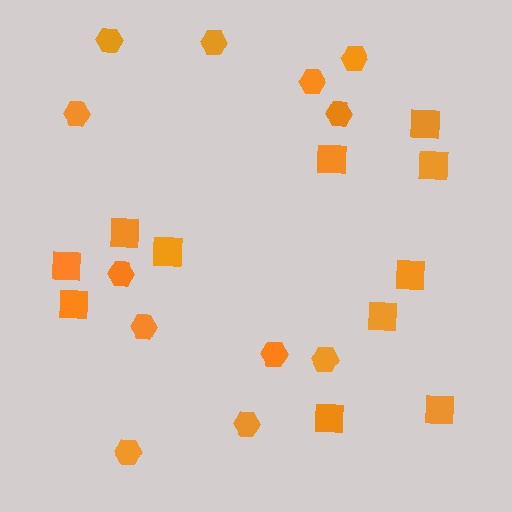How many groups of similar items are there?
There are 2 groups: one group of hexagons (12) and one group of squares (11).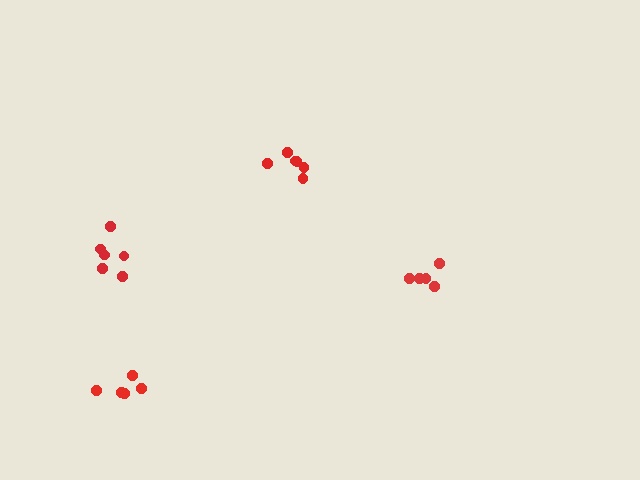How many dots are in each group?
Group 1: 5 dots, Group 2: 5 dots, Group 3: 6 dots, Group 4: 6 dots (22 total).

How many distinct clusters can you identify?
There are 4 distinct clusters.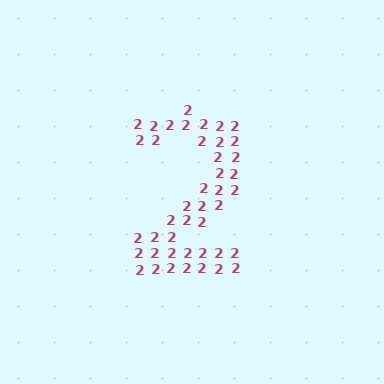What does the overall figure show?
The overall figure shows the digit 2.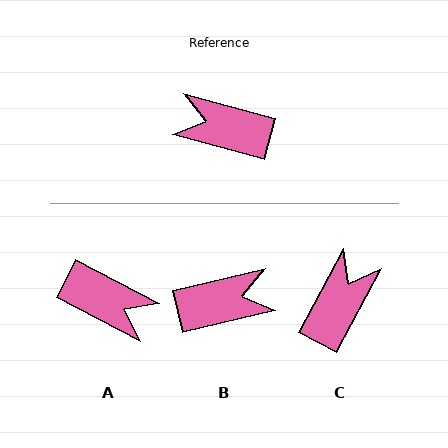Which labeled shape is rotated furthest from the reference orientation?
A, about 168 degrees away.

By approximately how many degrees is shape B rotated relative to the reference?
Approximately 151 degrees clockwise.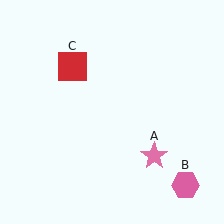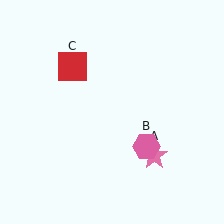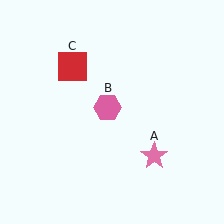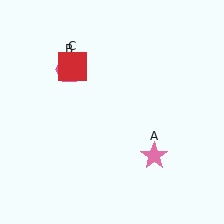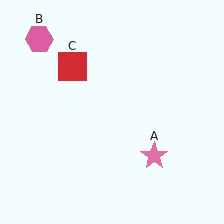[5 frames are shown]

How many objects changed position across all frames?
1 object changed position: pink hexagon (object B).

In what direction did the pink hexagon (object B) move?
The pink hexagon (object B) moved up and to the left.